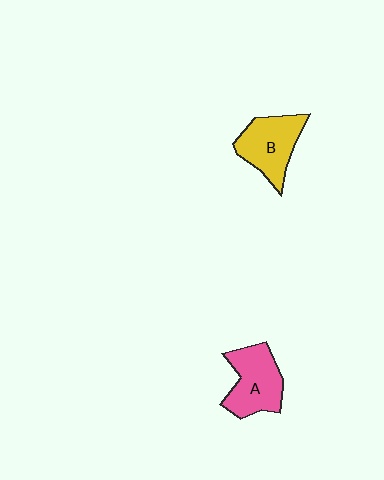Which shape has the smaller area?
Shape B (yellow).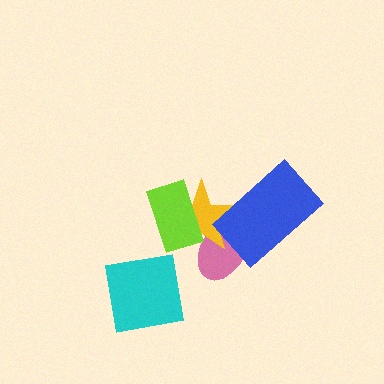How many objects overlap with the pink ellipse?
3 objects overlap with the pink ellipse.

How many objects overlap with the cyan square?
0 objects overlap with the cyan square.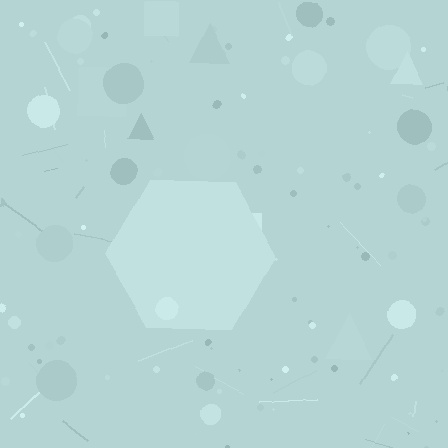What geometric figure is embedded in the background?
A hexagon is embedded in the background.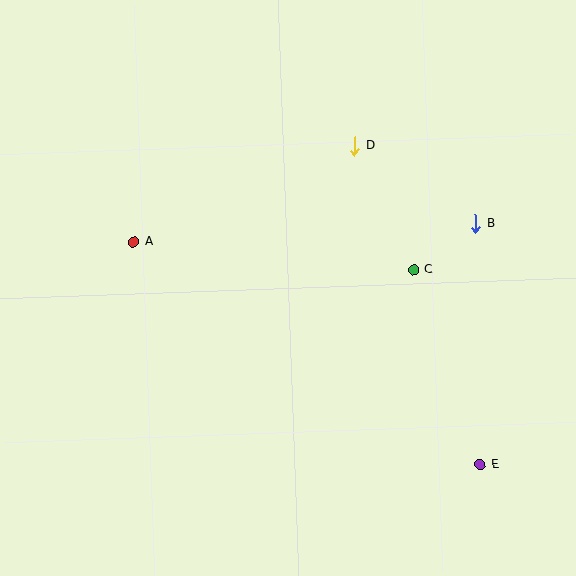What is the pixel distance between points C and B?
The distance between C and B is 77 pixels.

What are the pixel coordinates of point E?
Point E is at (480, 465).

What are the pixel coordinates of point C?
Point C is at (414, 270).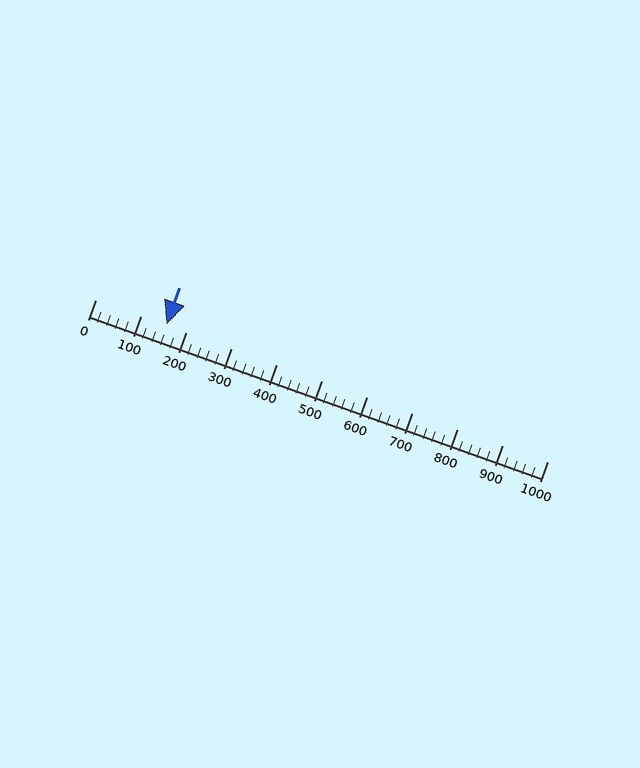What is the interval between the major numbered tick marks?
The major tick marks are spaced 100 units apart.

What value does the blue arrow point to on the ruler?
The blue arrow points to approximately 157.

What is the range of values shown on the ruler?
The ruler shows values from 0 to 1000.